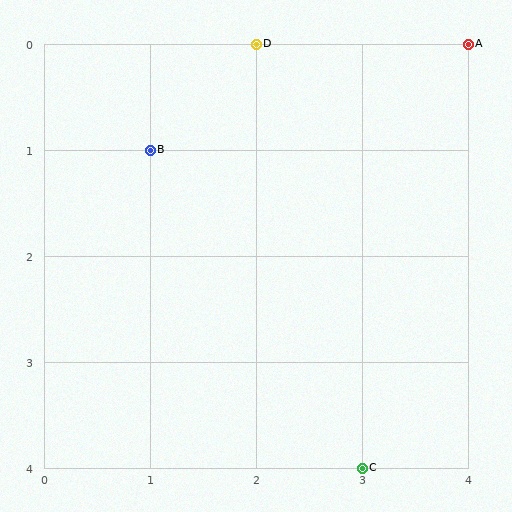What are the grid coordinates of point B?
Point B is at grid coordinates (1, 1).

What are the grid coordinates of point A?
Point A is at grid coordinates (4, 0).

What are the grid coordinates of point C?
Point C is at grid coordinates (3, 4).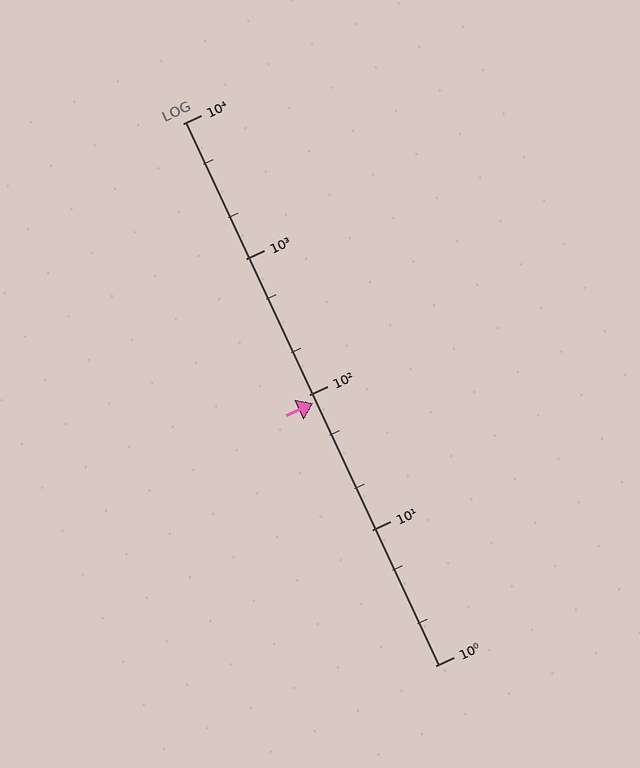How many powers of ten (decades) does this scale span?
The scale spans 4 decades, from 1 to 10000.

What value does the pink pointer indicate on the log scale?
The pointer indicates approximately 86.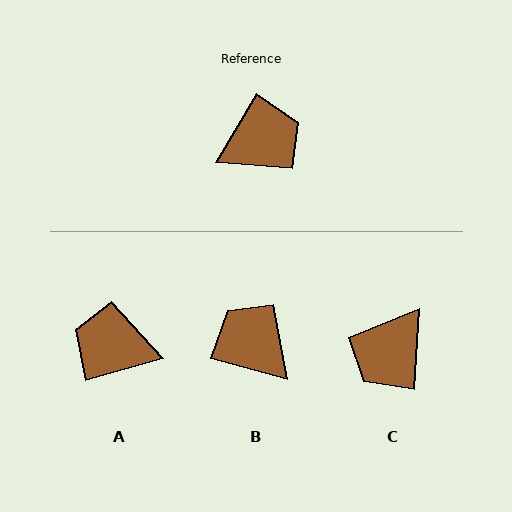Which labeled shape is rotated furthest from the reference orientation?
C, about 154 degrees away.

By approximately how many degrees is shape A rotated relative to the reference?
Approximately 136 degrees counter-clockwise.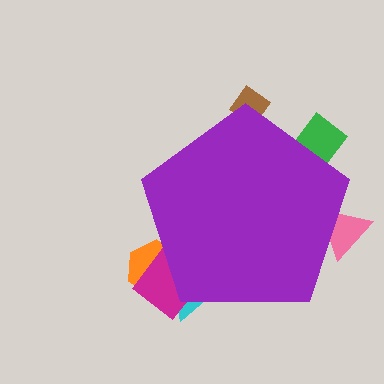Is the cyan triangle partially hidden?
Yes, the cyan triangle is partially hidden behind the purple pentagon.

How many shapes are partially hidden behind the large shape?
6 shapes are partially hidden.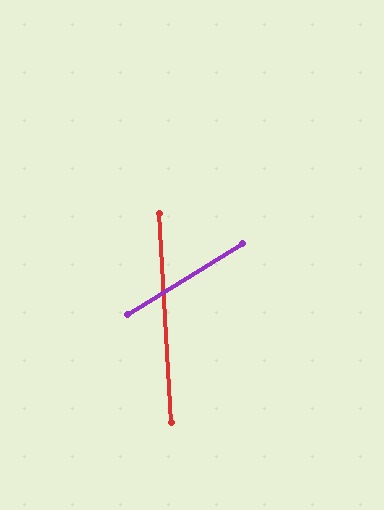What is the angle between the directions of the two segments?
Approximately 62 degrees.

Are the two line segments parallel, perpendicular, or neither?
Neither parallel nor perpendicular — they differ by about 62°.